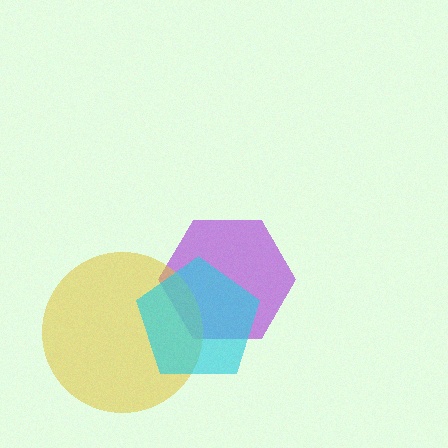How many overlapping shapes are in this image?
There are 3 overlapping shapes in the image.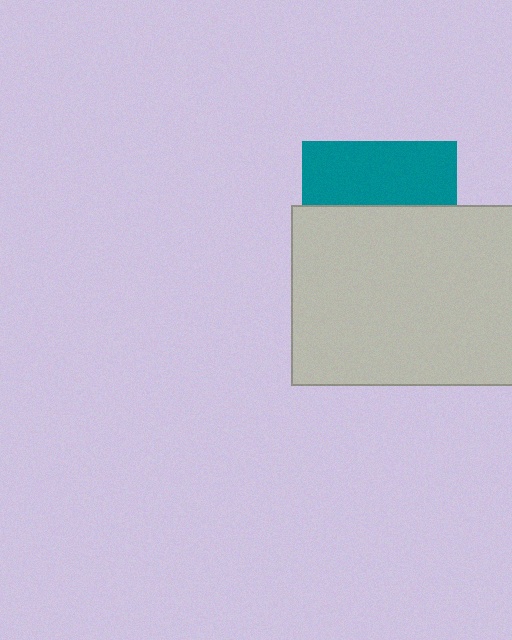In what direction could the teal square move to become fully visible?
The teal square could move up. That would shift it out from behind the light gray rectangle entirely.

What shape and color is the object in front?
The object in front is a light gray rectangle.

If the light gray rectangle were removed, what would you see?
You would see the complete teal square.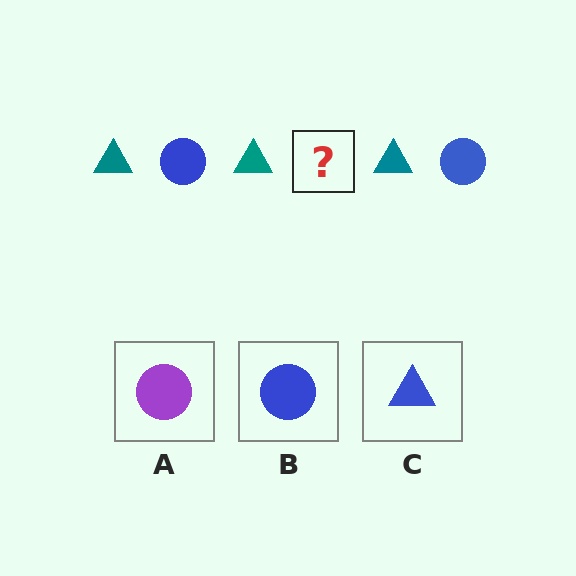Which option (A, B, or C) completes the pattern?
B.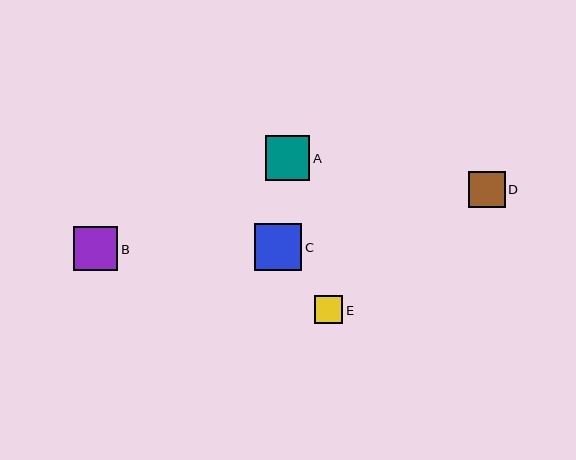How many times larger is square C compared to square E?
Square C is approximately 1.7 times the size of square E.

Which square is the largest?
Square C is the largest with a size of approximately 47 pixels.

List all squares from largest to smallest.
From largest to smallest: C, A, B, D, E.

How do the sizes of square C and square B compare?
Square C and square B are approximately the same size.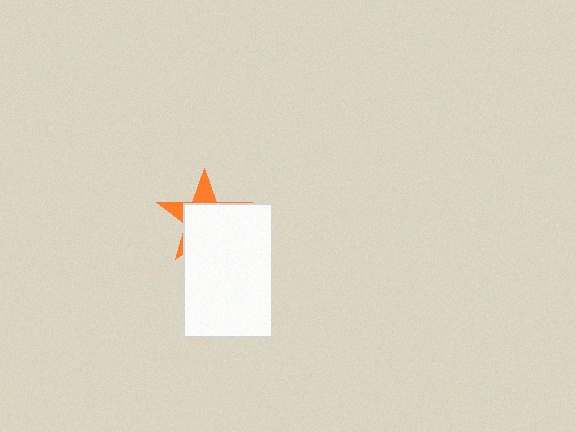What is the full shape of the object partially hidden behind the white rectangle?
The partially hidden object is an orange star.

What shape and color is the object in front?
The object in front is a white rectangle.